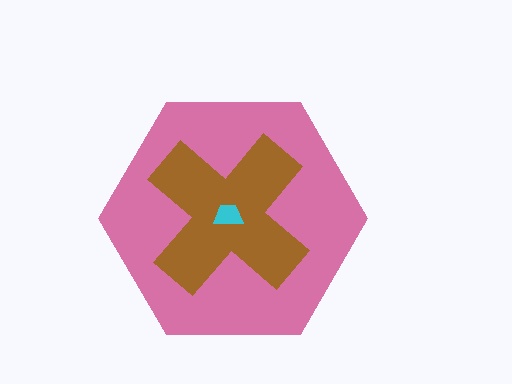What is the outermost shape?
The pink hexagon.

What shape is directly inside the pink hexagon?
The brown cross.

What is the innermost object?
The cyan trapezoid.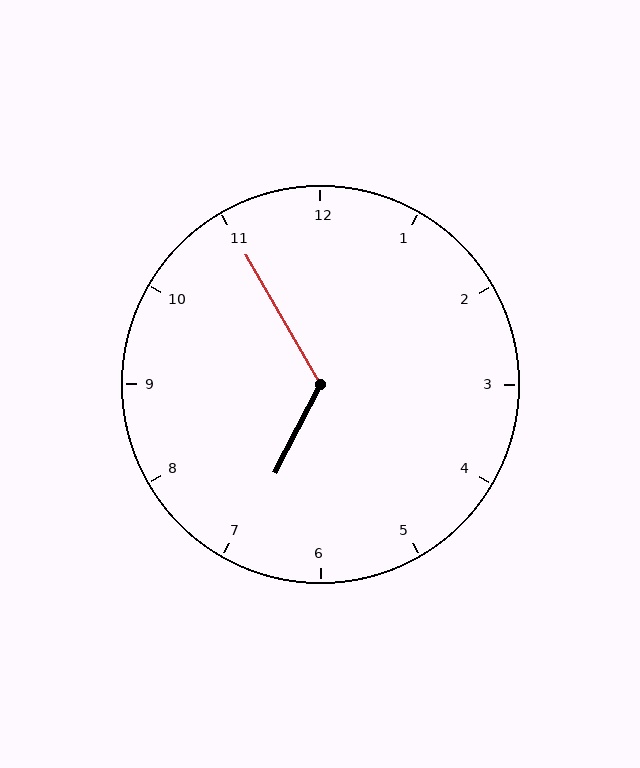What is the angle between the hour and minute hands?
Approximately 122 degrees.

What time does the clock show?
6:55.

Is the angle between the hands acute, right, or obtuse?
It is obtuse.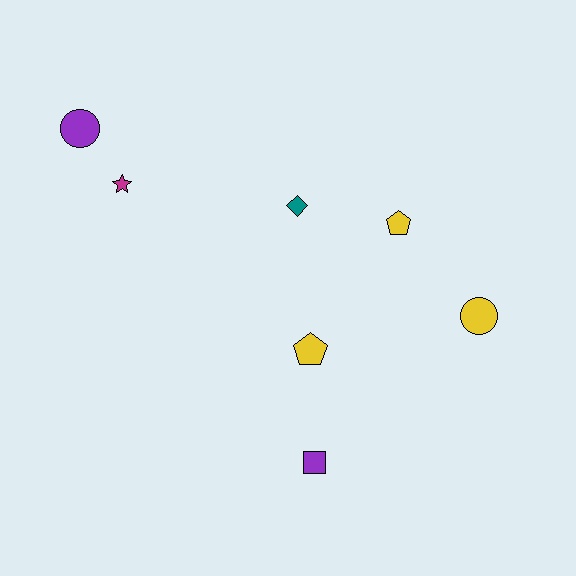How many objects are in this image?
There are 7 objects.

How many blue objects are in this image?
There are no blue objects.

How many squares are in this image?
There is 1 square.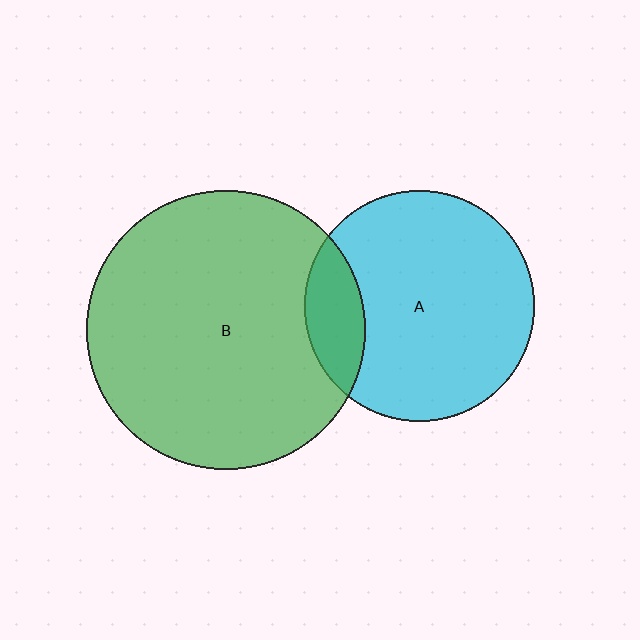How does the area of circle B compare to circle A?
Approximately 1.5 times.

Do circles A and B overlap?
Yes.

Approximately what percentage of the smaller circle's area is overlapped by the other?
Approximately 15%.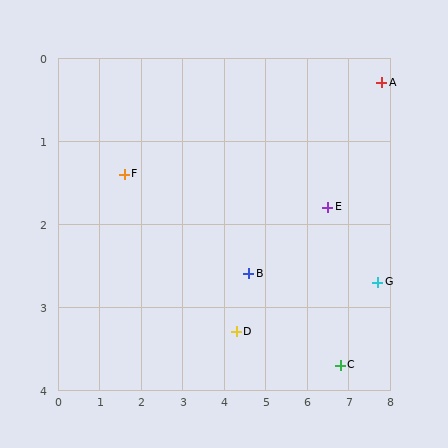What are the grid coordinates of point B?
Point B is at approximately (4.6, 2.6).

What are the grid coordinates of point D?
Point D is at approximately (4.3, 3.3).